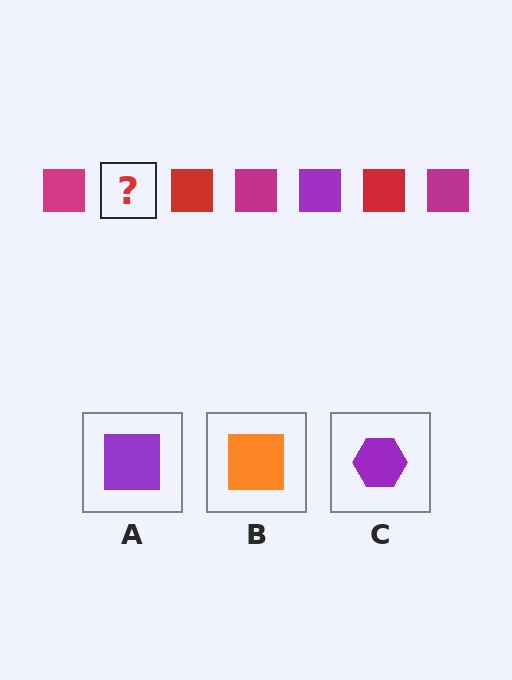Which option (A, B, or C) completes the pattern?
A.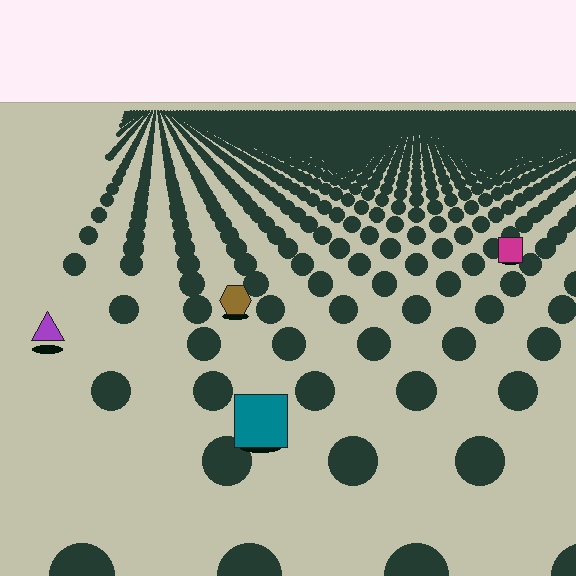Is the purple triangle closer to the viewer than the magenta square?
Yes. The purple triangle is closer — you can tell from the texture gradient: the ground texture is coarser near it.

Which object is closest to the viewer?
The teal square is closest. The texture marks near it are larger and more spread out.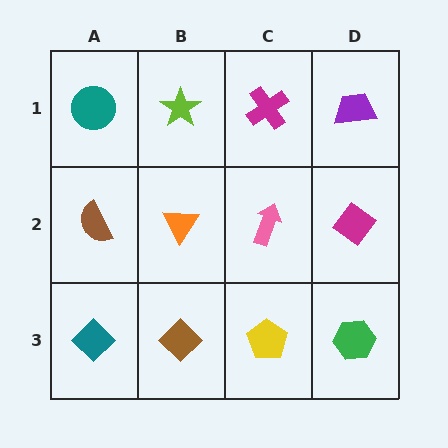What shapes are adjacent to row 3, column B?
An orange triangle (row 2, column B), a teal diamond (row 3, column A), a yellow pentagon (row 3, column C).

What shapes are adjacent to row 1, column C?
A pink arrow (row 2, column C), a lime star (row 1, column B), a purple trapezoid (row 1, column D).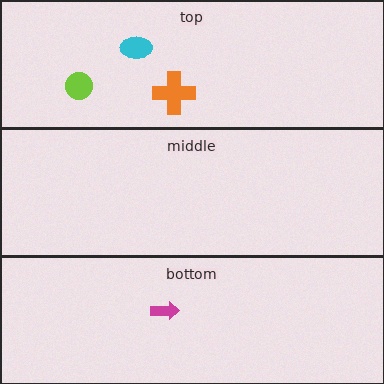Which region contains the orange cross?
The top region.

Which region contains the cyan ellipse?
The top region.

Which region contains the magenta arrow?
The bottom region.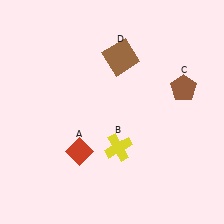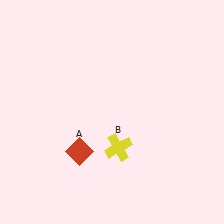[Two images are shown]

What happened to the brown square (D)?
The brown square (D) was removed in Image 2. It was in the top-right area of Image 1.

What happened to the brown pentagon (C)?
The brown pentagon (C) was removed in Image 2. It was in the top-right area of Image 1.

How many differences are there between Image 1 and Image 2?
There are 2 differences between the two images.